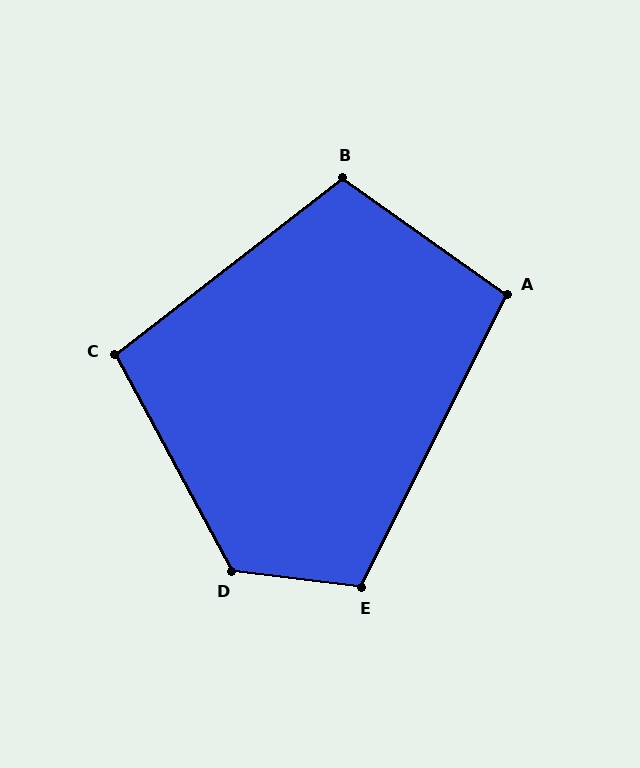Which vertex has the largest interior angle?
D, at approximately 125 degrees.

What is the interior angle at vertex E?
Approximately 110 degrees (obtuse).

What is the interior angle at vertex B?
Approximately 107 degrees (obtuse).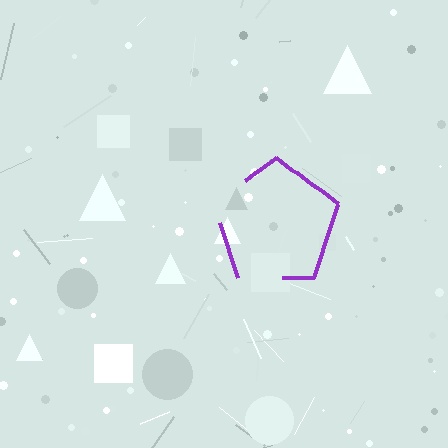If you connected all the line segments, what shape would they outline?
They would outline a pentagon.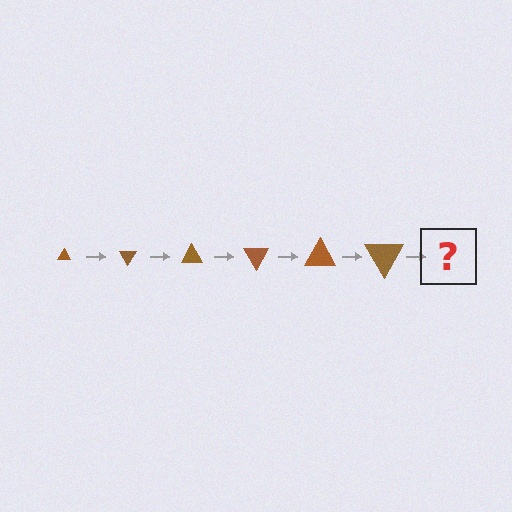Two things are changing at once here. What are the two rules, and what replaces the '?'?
The two rules are that the triangle grows larger each step and it rotates 60 degrees each step. The '?' should be a triangle, larger than the previous one and rotated 360 degrees from the start.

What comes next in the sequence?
The next element should be a triangle, larger than the previous one and rotated 360 degrees from the start.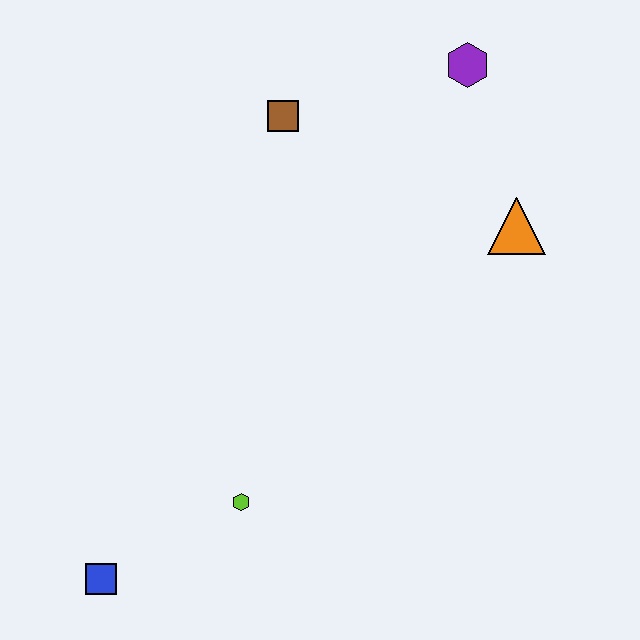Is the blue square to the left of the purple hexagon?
Yes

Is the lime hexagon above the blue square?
Yes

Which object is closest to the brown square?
The purple hexagon is closest to the brown square.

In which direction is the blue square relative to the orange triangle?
The blue square is to the left of the orange triangle.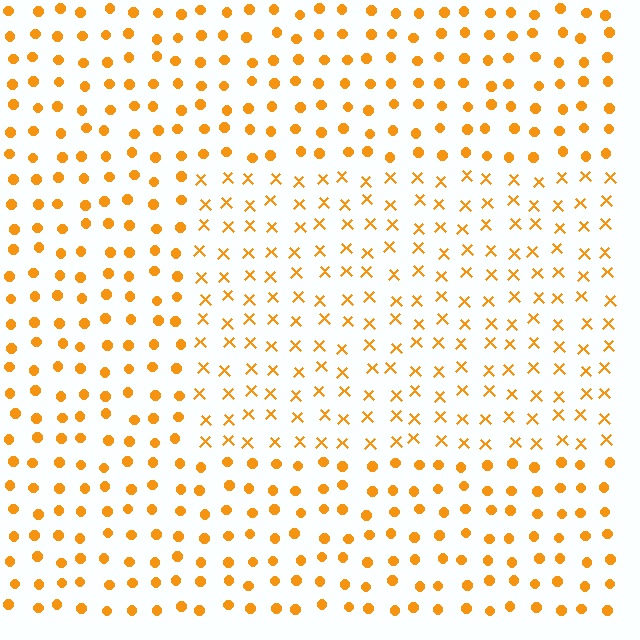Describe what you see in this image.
The image is filled with small orange elements arranged in a uniform grid. A rectangle-shaped region contains X marks, while the surrounding area contains circles. The boundary is defined purely by the change in element shape.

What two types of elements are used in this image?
The image uses X marks inside the rectangle region and circles outside it.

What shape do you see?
I see a rectangle.